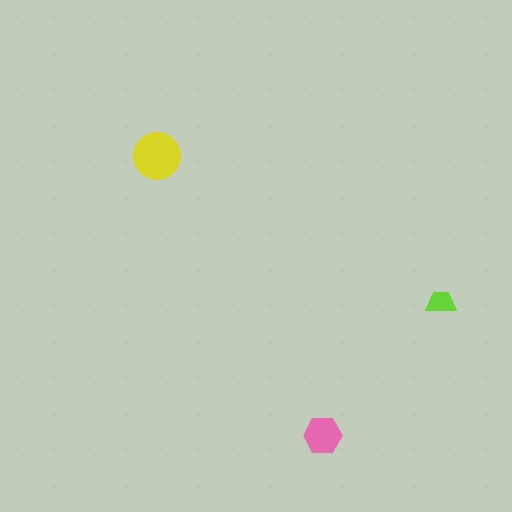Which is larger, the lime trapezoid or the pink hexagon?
The pink hexagon.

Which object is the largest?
The yellow circle.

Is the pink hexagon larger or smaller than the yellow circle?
Smaller.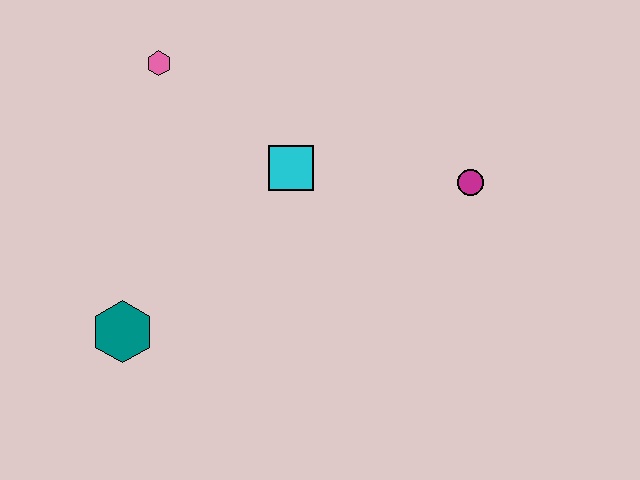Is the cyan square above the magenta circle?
Yes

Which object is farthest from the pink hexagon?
The magenta circle is farthest from the pink hexagon.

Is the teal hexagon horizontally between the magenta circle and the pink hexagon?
No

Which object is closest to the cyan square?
The pink hexagon is closest to the cyan square.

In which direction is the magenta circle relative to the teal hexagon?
The magenta circle is to the right of the teal hexagon.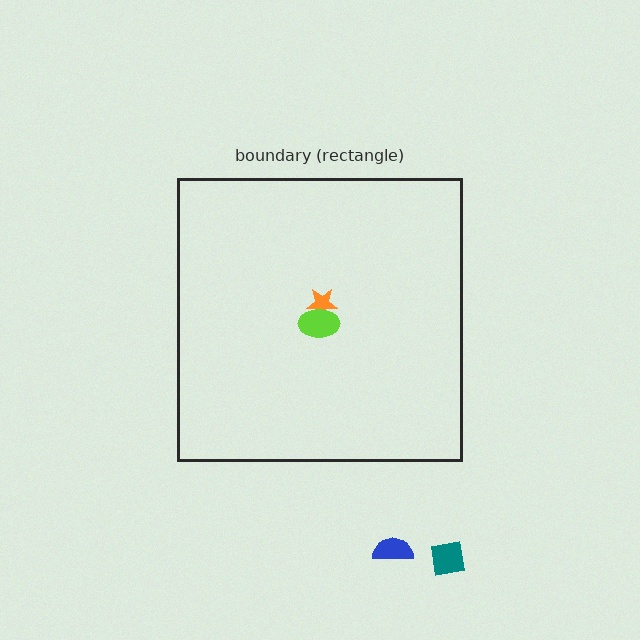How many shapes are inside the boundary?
2 inside, 2 outside.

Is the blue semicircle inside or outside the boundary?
Outside.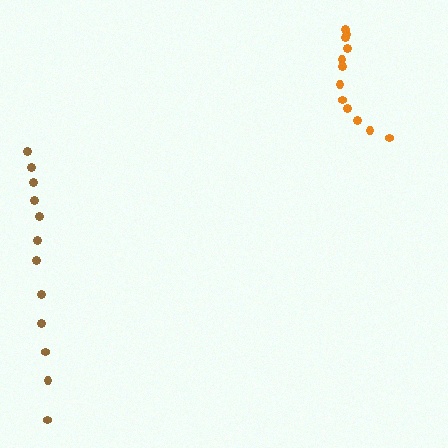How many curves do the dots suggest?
There are 2 distinct paths.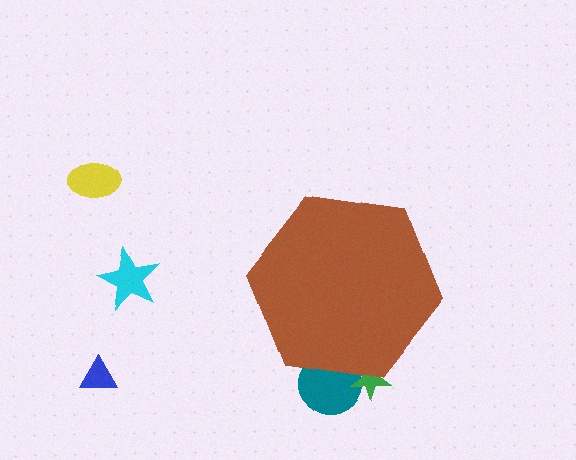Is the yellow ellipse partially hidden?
No, the yellow ellipse is fully visible.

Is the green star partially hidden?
Yes, the green star is partially hidden behind the brown hexagon.